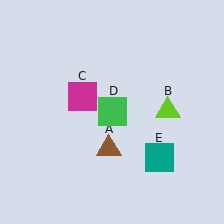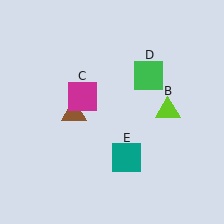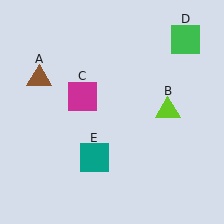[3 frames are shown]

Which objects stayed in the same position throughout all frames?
Lime triangle (object B) and magenta square (object C) remained stationary.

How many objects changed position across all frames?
3 objects changed position: brown triangle (object A), green square (object D), teal square (object E).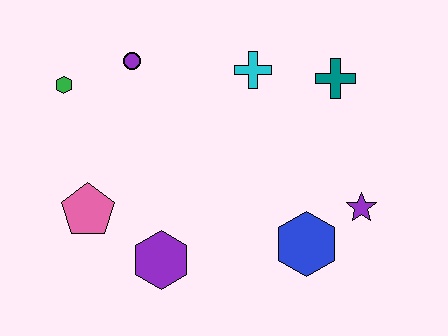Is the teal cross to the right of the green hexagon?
Yes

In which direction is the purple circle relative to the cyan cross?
The purple circle is to the left of the cyan cross.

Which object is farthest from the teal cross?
The pink pentagon is farthest from the teal cross.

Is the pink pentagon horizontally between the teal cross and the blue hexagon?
No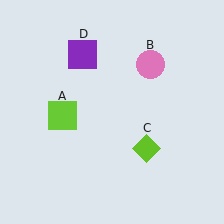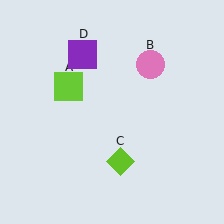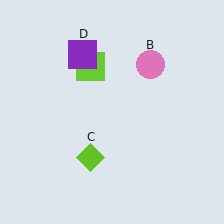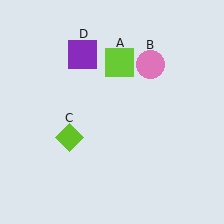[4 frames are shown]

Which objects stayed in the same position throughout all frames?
Pink circle (object B) and purple square (object D) remained stationary.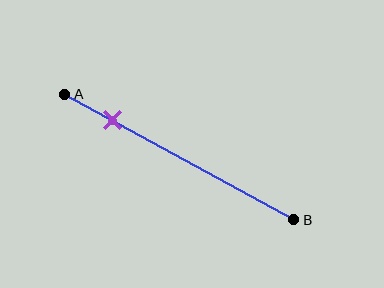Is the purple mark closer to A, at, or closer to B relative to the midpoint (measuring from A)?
The purple mark is closer to point A than the midpoint of segment AB.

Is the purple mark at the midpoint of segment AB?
No, the mark is at about 20% from A, not at the 50% midpoint.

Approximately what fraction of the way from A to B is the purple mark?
The purple mark is approximately 20% of the way from A to B.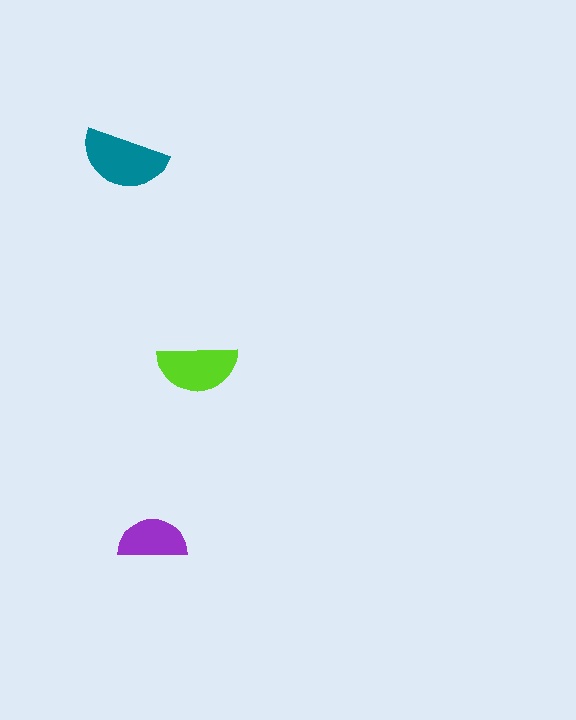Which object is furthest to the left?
The teal semicircle is leftmost.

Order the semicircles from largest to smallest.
the teal one, the lime one, the purple one.